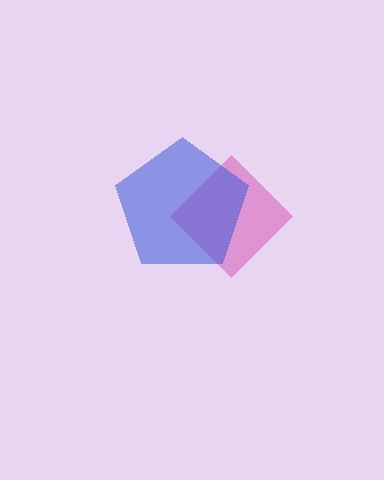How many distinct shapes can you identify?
There are 2 distinct shapes: a magenta diamond, a blue pentagon.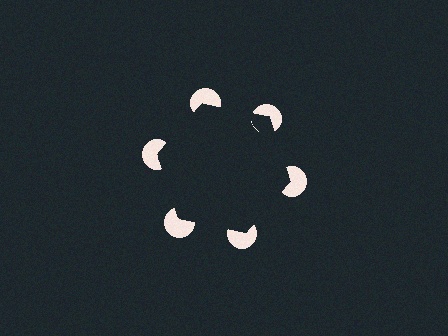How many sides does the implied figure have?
6 sides.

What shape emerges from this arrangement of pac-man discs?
An illusory hexagon — its edges are inferred from the aligned wedge cuts in the pac-man discs, not physically drawn.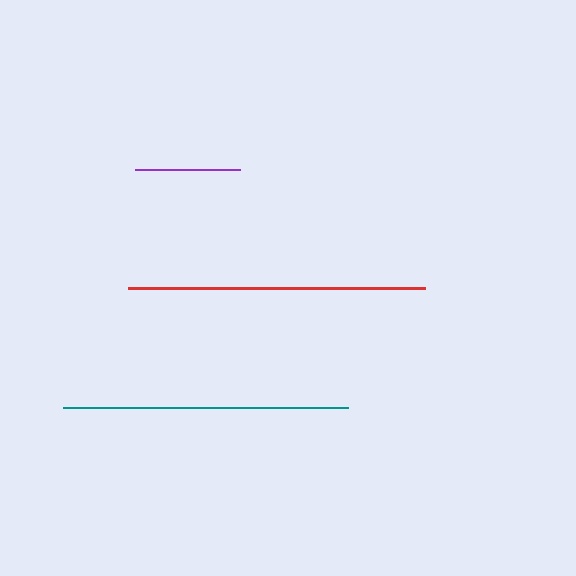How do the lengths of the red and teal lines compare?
The red and teal lines are approximately the same length.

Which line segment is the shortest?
The purple line is the shortest at approximately 105 pixels.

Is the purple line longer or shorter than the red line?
The red line is longer than the purple line.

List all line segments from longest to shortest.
From longest to shortest: red, teal, purple.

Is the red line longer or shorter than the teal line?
The red line is longer than the teal line.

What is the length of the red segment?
The red segment is approximately 296 pixels long.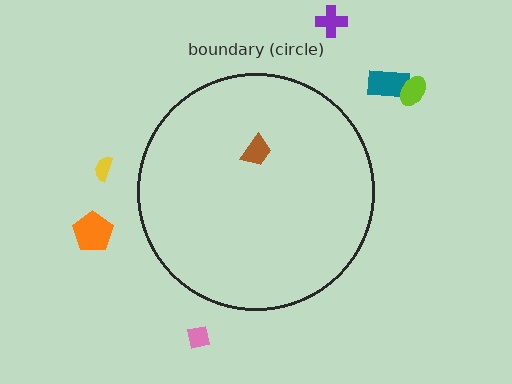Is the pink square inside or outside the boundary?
Outside.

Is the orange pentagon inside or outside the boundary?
Outside.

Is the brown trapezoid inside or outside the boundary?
Inside.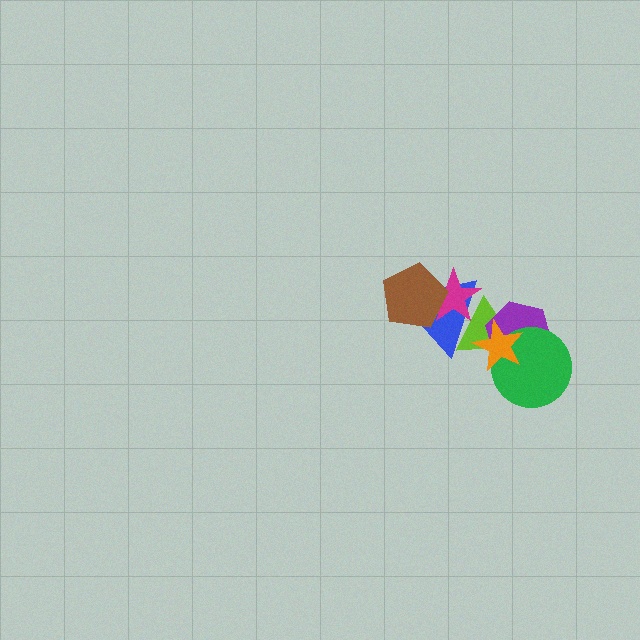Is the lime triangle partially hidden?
Yes, it is partially covered by another shape.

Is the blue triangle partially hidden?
Yes, it is partially covered by another shape.